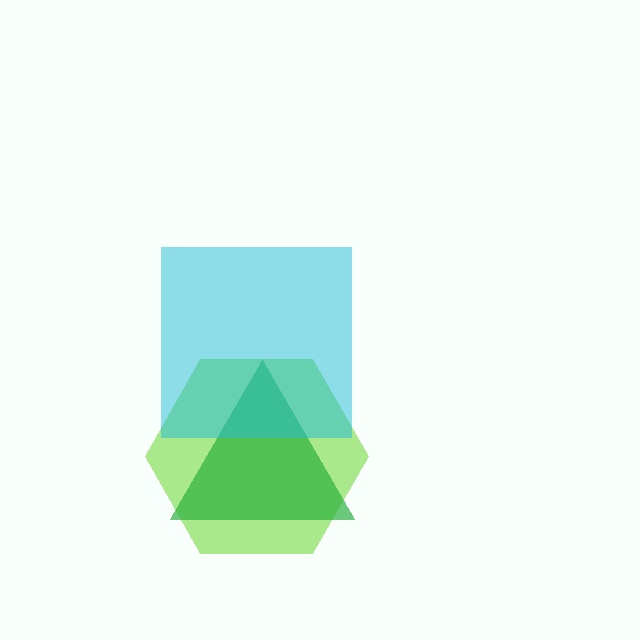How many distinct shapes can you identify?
There are 3 distinct shapes: a lime hexagon, a green triangle, a cyan square.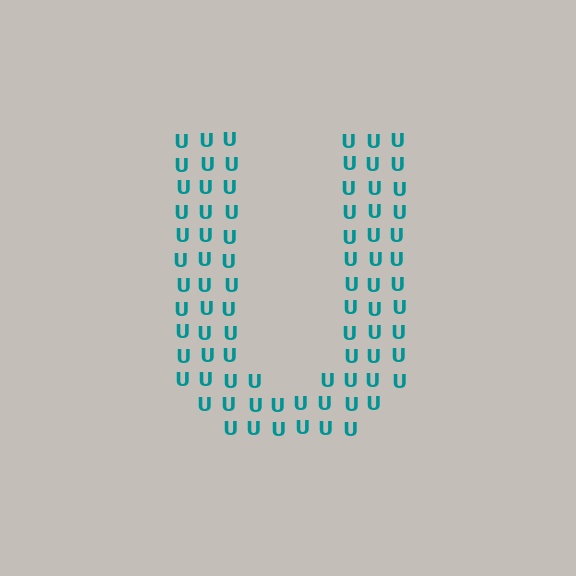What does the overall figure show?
The overall figure shows the letter U.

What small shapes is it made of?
It is made of small letter U's.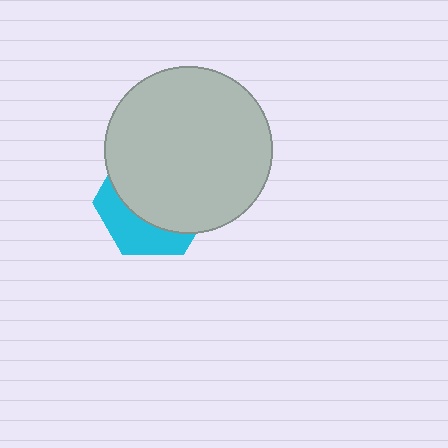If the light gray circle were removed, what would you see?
You would see the complete cyan hexagon.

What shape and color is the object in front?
The object in front is a light gray circle.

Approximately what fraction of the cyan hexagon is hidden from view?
Roughly 66% of the cyan hexagon is hidden behind the light gray circle.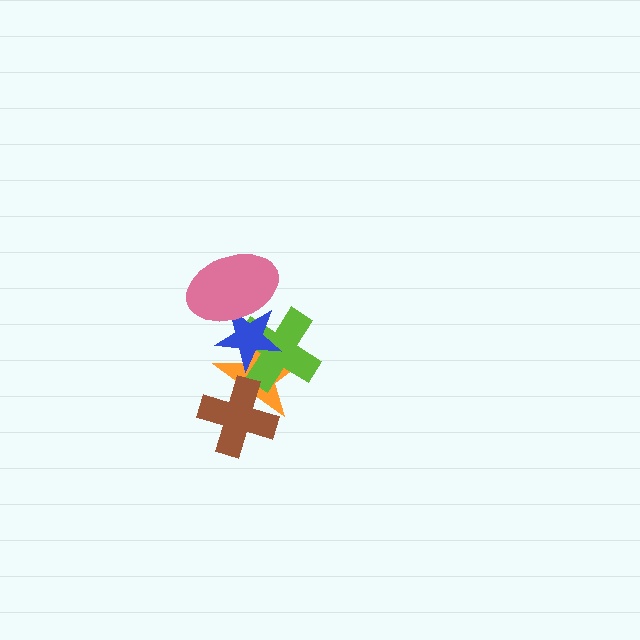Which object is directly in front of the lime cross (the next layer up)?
The blue star is directly in front of the lime cross.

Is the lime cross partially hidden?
Yes, it is partially covered by another shape.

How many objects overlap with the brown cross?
1 object overlaps with the brown cross.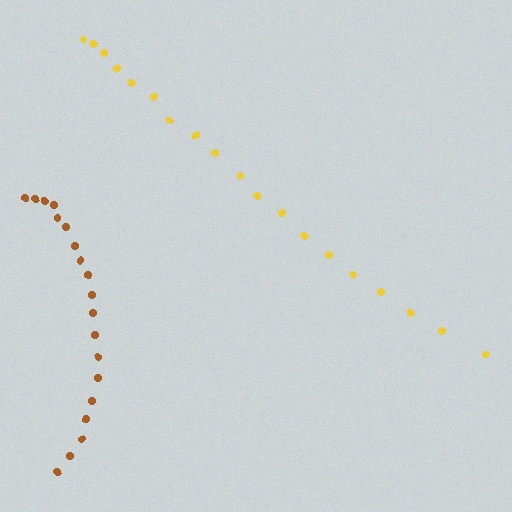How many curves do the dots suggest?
There are 2 distinct paths.